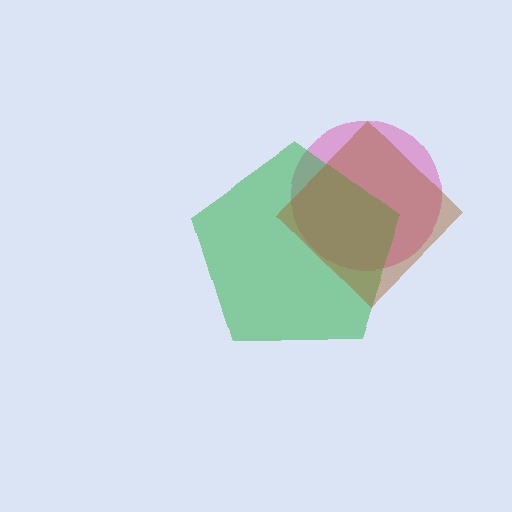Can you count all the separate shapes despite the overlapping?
Yes, there are 3 separate shapes.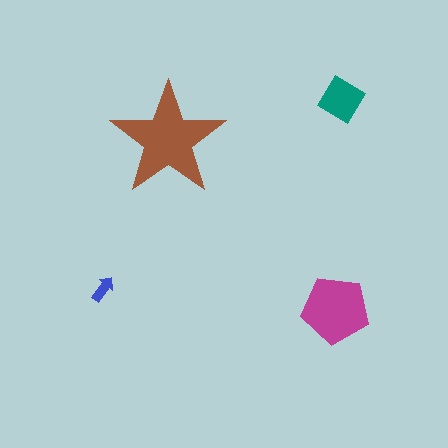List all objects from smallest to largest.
The blue arrow, the teal diamond, the magenta pentagon, the brown star.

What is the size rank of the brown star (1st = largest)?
1st.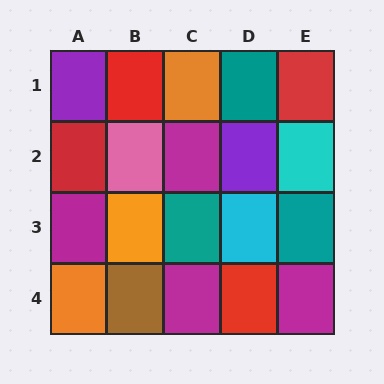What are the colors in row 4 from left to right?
Orange, brown, magenta, red, magenta.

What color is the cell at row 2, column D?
Purple.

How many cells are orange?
3 cells are orange.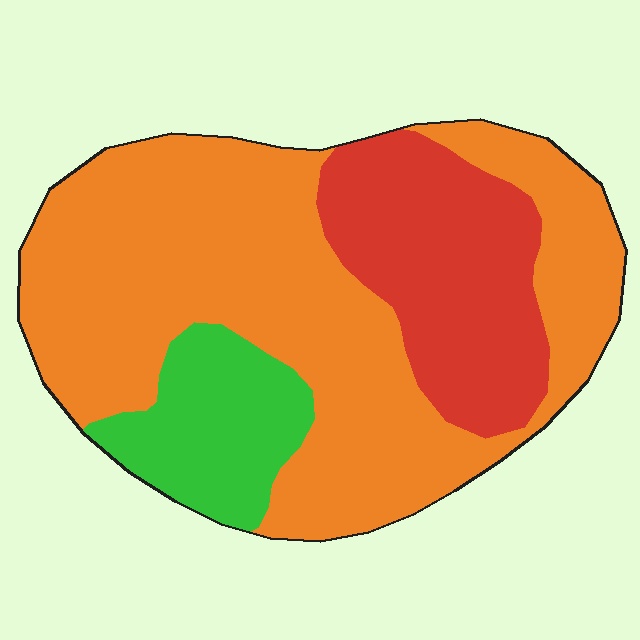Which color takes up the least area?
Green, at roughly 15%.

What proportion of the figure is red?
Red covers about 25% of the figure.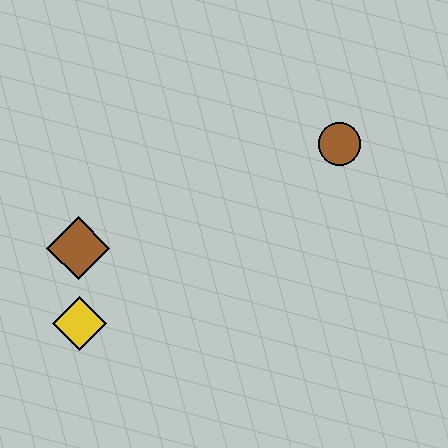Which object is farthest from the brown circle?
The yellow diamond is farthest from the brown circle.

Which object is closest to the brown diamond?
The yellow diamond is closest to the brown diamond.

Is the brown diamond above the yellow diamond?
Yes